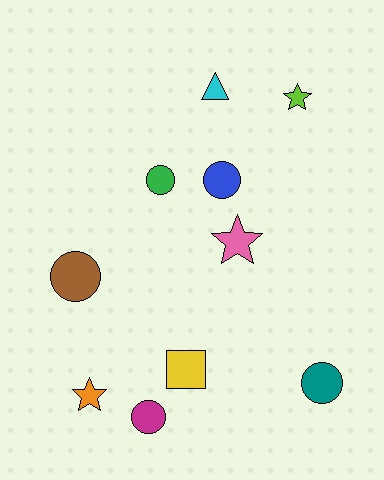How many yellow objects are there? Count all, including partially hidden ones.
There is 1 yellow object.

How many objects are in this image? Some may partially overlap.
There are 10 objects.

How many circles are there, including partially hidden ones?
There are 5 circles.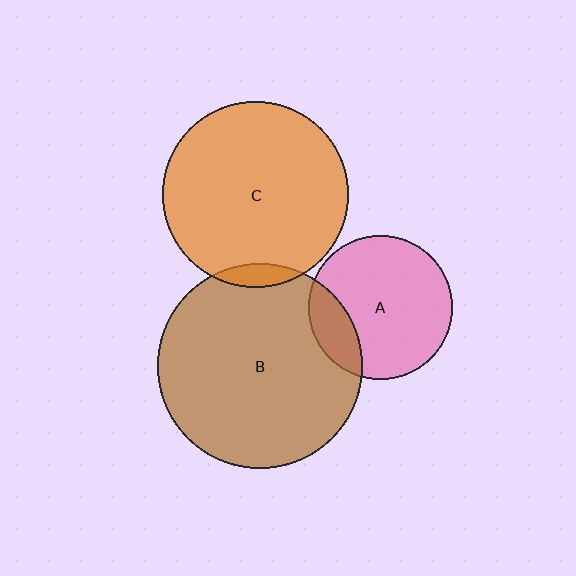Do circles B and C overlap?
Yes.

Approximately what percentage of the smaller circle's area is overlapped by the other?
Approximately 5%.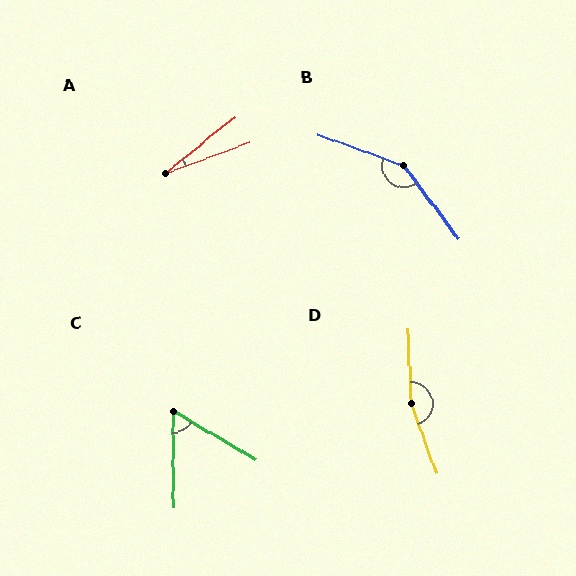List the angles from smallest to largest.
A (19°), C (60°), B (147°), D (162°).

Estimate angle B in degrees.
Approximately 147 degrees.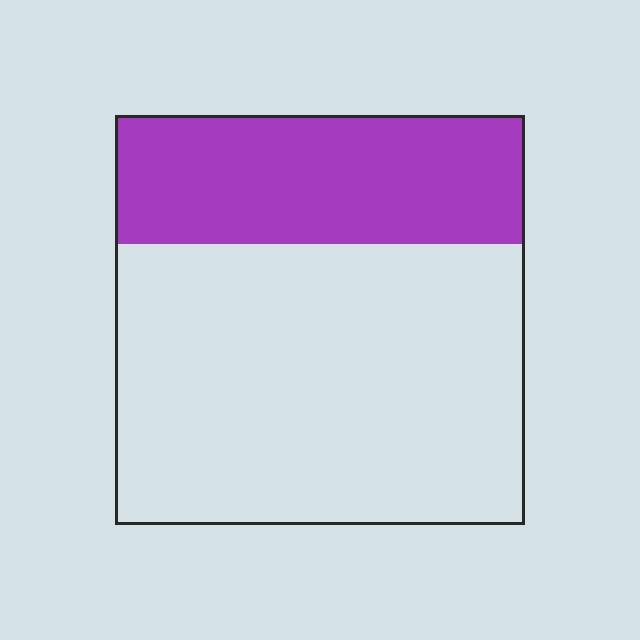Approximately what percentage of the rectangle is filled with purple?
Approximately 30%.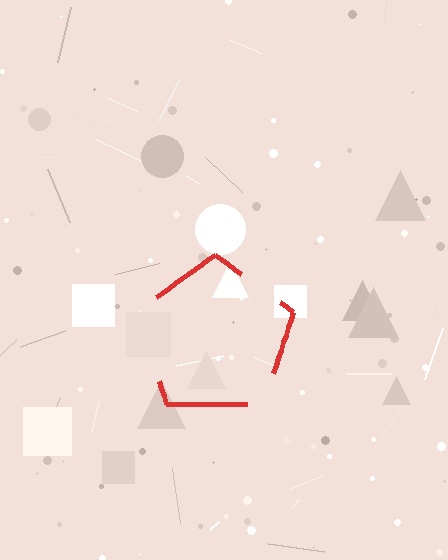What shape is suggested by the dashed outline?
The dashed outline suggests a pentagon.